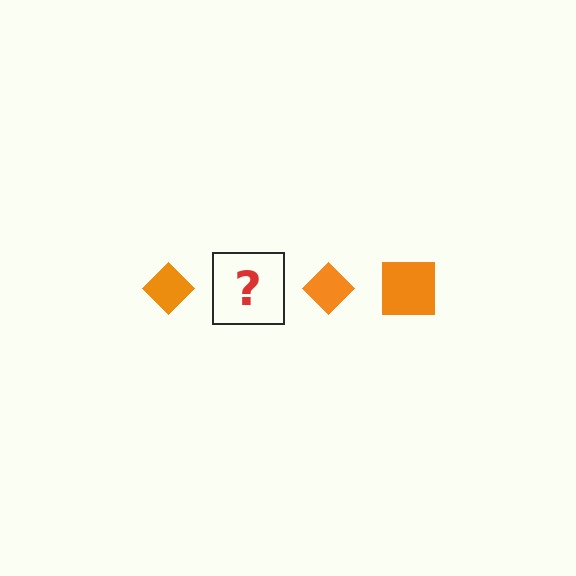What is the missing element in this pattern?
The missing element is an orange square.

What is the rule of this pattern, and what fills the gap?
The rule is that the pattern cycles through diamond, square shapes in orange. The gap should be filled with an orange square.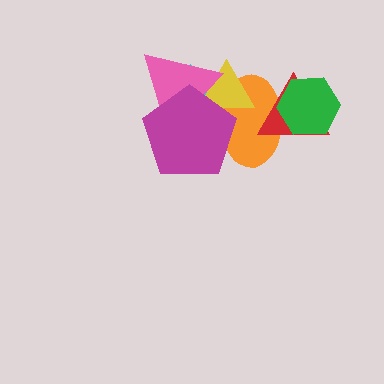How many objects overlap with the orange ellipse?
6 objects overlap with the orange ellipse.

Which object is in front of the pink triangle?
The magenta pentagon is in front of the pink triangle.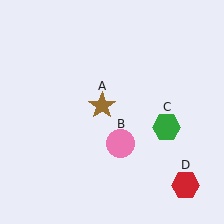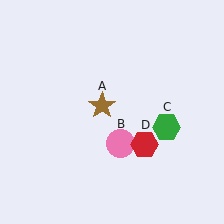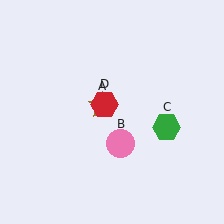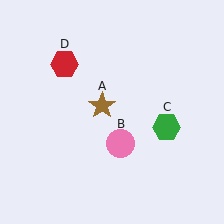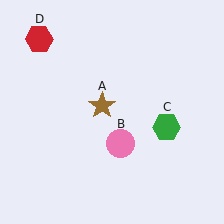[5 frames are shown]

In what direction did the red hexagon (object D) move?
The red hexagon (object D) moved up and to the left.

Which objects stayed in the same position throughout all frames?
Brown star (object A) and pink circle (object B) and green hexagon (object C) remained stationary.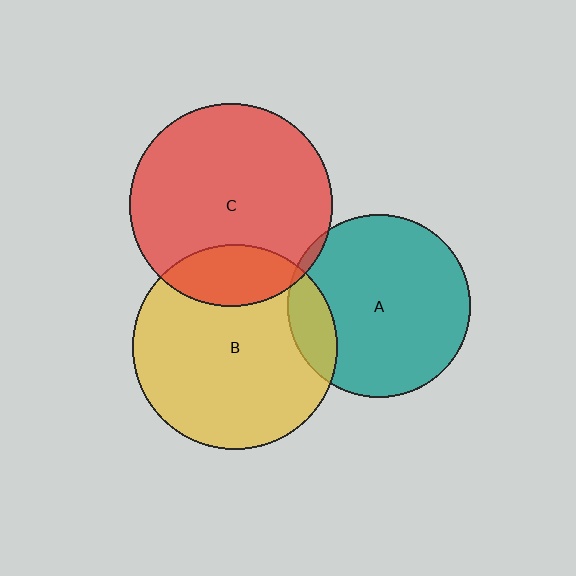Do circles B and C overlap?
Yes.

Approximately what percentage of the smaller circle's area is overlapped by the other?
Approximately 20%.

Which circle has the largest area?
Circle B (yellow).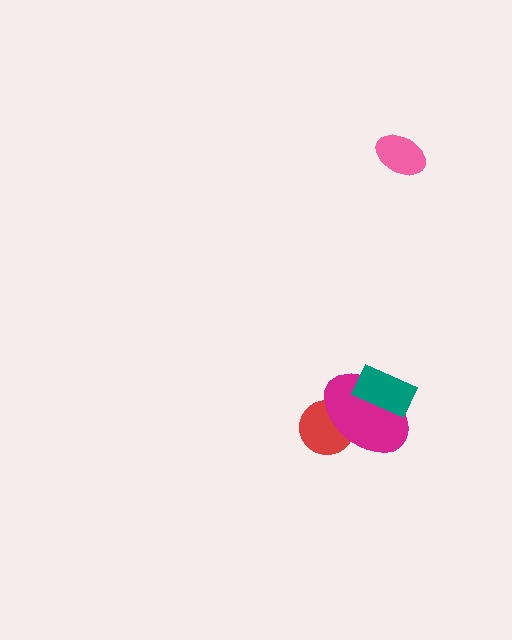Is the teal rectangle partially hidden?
No, no other shape covers it.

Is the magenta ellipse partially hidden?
Yes, it is partially covered by another shape.